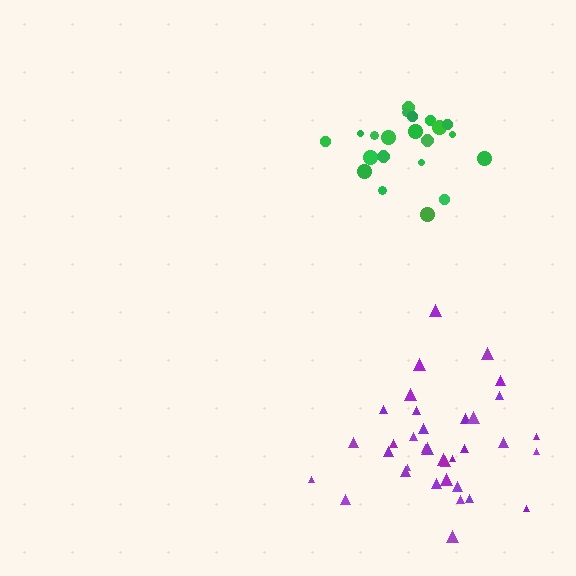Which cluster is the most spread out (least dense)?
Purple.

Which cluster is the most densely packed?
Green.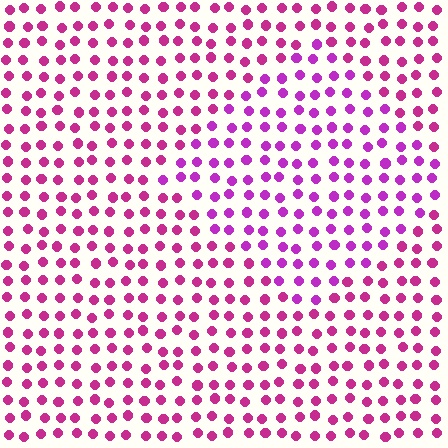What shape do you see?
I see a diamond.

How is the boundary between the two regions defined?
The boundary is defined purely by a slight shift in hue (about 25 degrees). Spacing, size, and orientation are identical on both sides.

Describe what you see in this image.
The image is filled with small magenta elements in a uniform arrangement. A diamond-shaped region is visible where the elements are tinted to a slightly different hue, forming a subtle color boundary.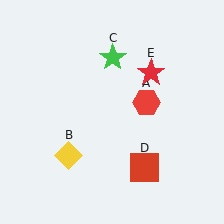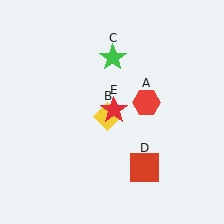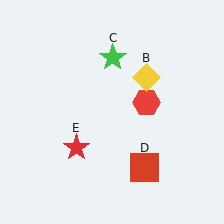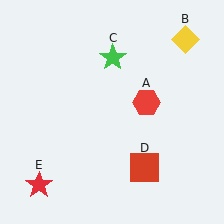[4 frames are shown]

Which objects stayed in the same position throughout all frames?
Red hexagon (object A) and green star (object C) and red square (object D) remained stationary.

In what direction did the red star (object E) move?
The red star (object E) moved down and to the left.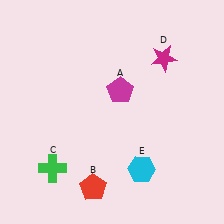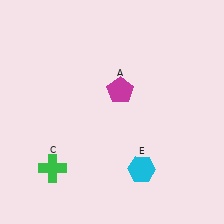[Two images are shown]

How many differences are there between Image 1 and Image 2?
There are 2 differences between the two images.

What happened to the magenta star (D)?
The magenta star (D) was removed in Image 2. It was in the top-right area of Image 1.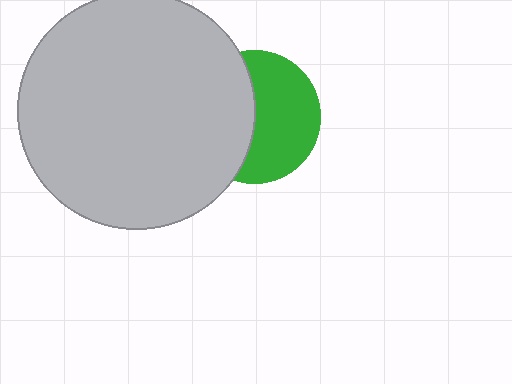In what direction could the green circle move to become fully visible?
The green circle could move right. That would shift it out from behind the light gray circle entirely.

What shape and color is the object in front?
The object in front is a light gray circle.